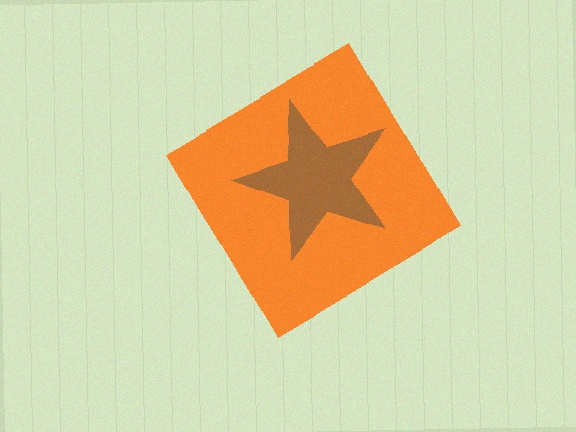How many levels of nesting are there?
2.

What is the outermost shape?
The orange diamond.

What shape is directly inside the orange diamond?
The brown star.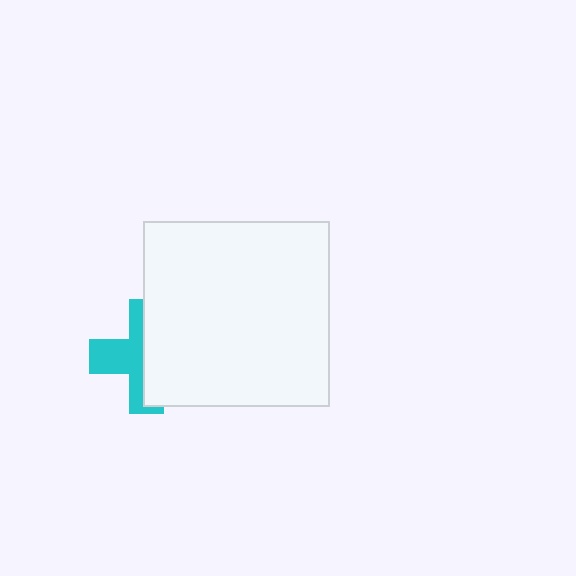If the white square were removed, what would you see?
You would see the complete cyan cross.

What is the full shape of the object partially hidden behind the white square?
The partially hidden object is a cyan cross.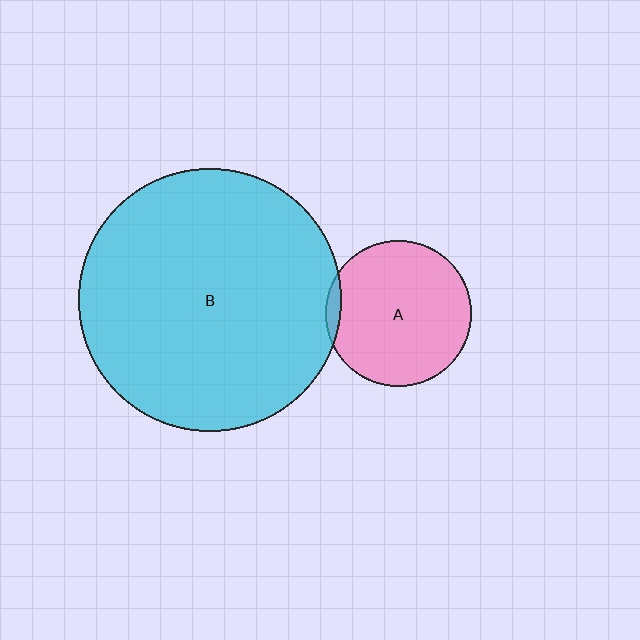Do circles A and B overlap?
Yes.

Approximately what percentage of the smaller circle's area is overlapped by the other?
Approximately 5%.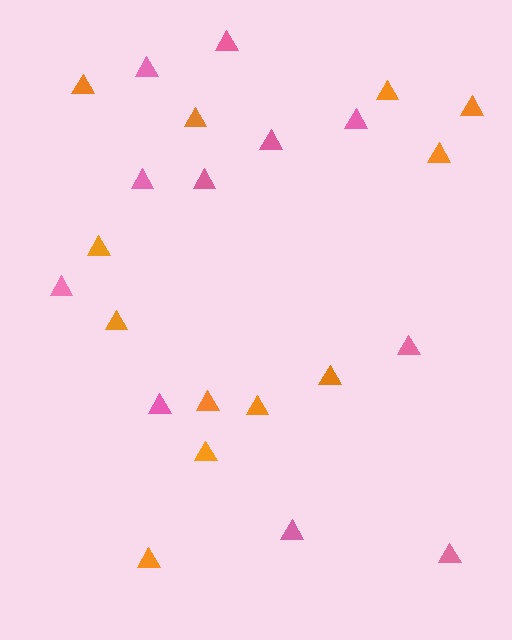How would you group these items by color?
There are 2 groups: one group of pink triangles (11) and one group of orange triangles (12).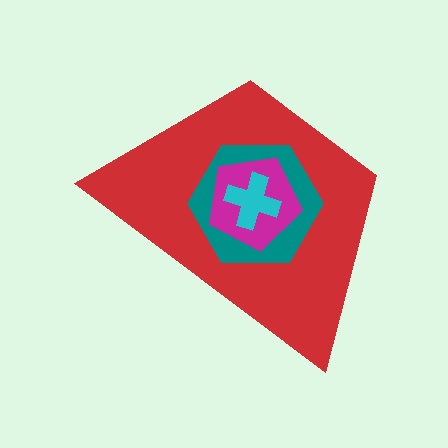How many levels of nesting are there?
4.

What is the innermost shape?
The cyan cross.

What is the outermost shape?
The red trapezoid.